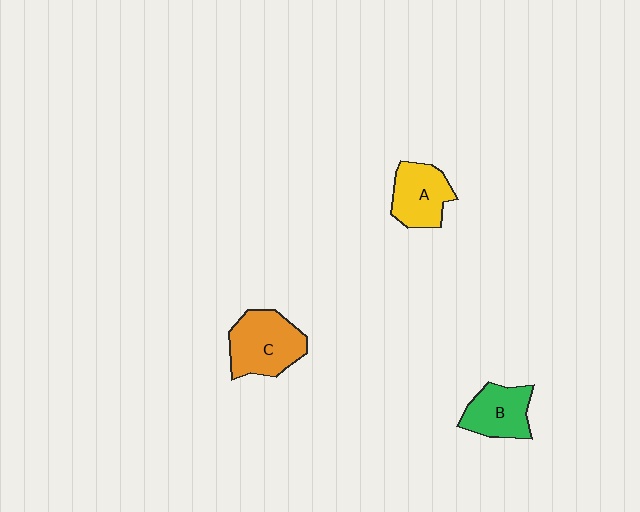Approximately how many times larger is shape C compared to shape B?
Approximately 1.3 times.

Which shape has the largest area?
Shape C (orange).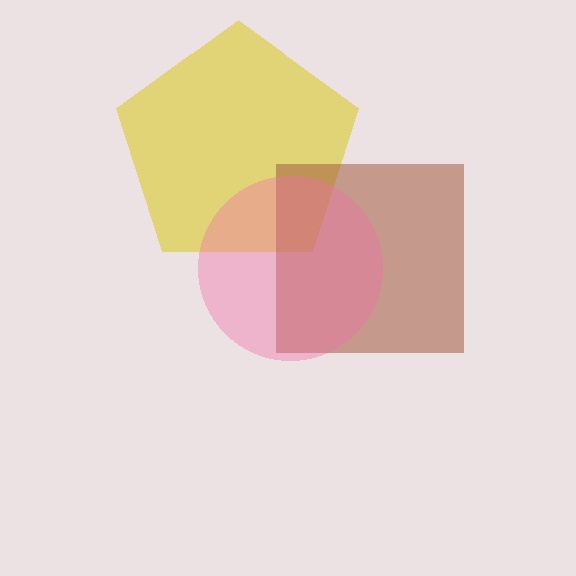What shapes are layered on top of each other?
The layered shapes are: a yellow pentagon, a brown square, a pink circle.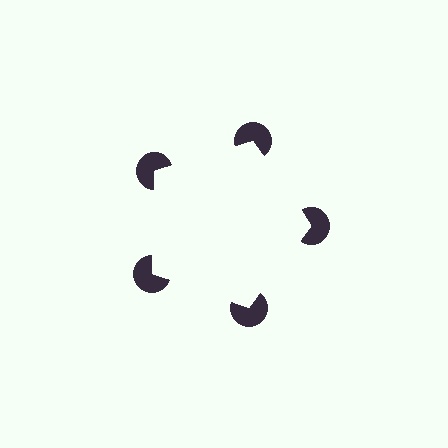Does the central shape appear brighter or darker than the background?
It typically appears slightly brighter than the background, even though no actual brightness change is drawn.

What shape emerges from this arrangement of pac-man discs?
An illusory pentagon — its edges are inferred from the aligned wedge cuts in the pac-man discs, not physically drawn.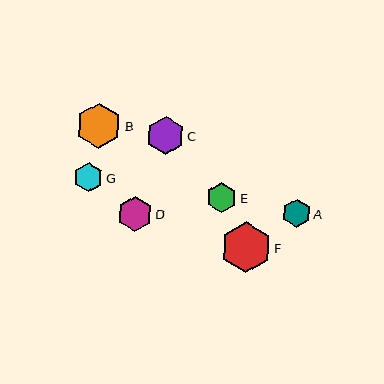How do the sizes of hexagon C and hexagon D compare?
Hexagon C and hexagon D are approximately the same size.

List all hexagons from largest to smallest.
From largest to smallest: F, B, C, D, E, G, A.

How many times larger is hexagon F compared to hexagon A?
Hexagon F is approximately 1.8 times the size of hexagon A.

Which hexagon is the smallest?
Hexagon A is the smallest with a size of approximately 28 pixels.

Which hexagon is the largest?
Hexagon F is the largest with a size of approximately 50 pixels.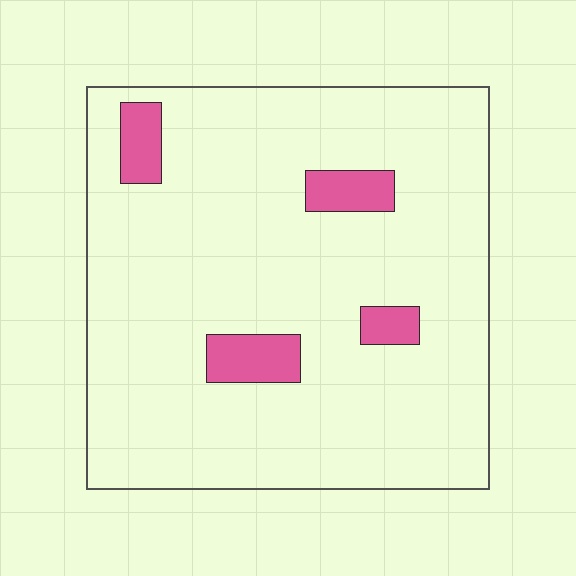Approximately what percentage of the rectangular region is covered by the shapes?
Approximately 10%.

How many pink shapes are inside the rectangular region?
4.